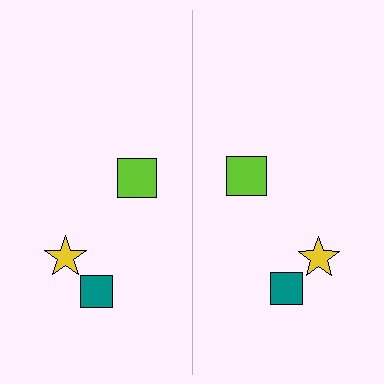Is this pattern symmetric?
Yes, this pattern has bilateral (reflection) symmetry.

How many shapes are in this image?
There are 6 shapes in this image.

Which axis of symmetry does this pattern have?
The pattern has a vertical axis of symmetry running through the center of the image.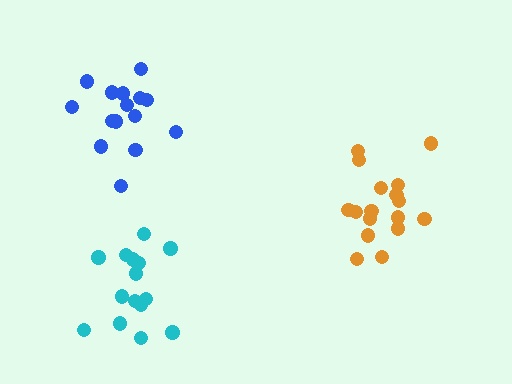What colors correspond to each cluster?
The clusters are colored: blue, cyan, orange.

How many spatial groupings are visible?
There are 3 spatial groupings.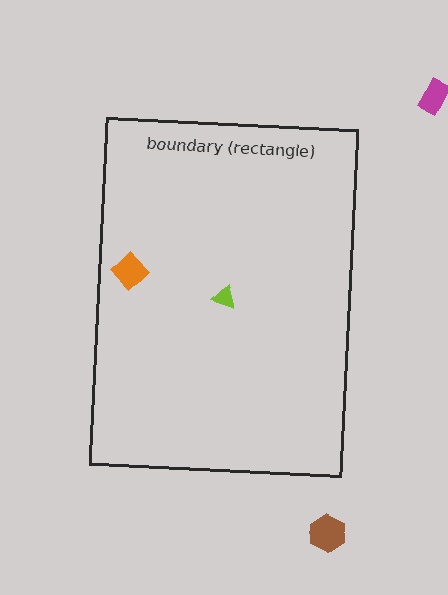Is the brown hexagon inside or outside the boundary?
Outside.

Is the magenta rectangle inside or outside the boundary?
Outside.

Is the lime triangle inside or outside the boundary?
Inside.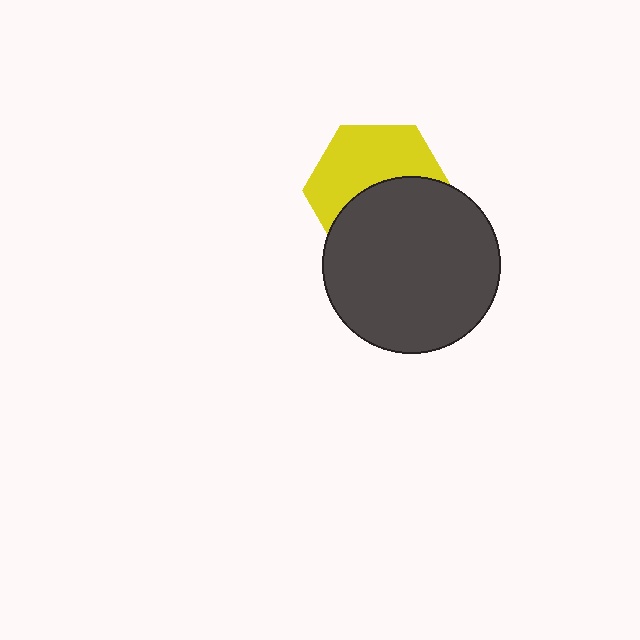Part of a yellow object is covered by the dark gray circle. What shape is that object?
It is a hexagon.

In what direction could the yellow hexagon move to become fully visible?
The yellow hexagon could move up. That would shift it out from behind the dark gray circle entirely.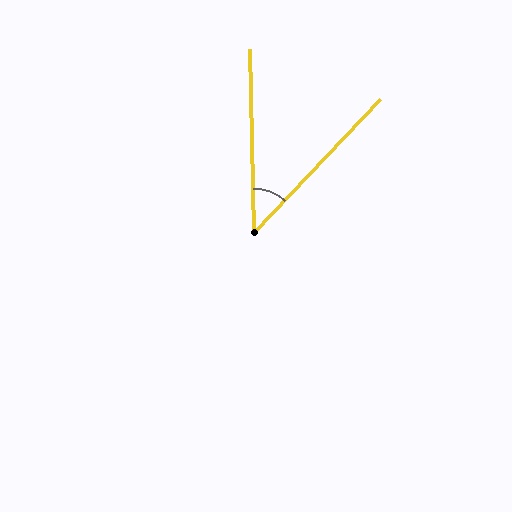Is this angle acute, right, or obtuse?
It is acute.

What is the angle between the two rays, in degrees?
Approximately 45 degrees.